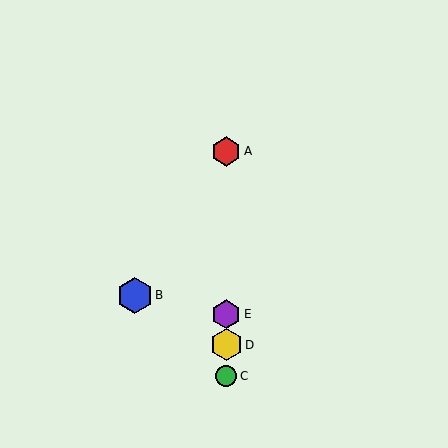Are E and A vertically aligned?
Yes, both are at x≈226.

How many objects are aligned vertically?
4 objects (A, C, D, E) are aligned vertically.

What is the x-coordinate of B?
Object B is at x≈135.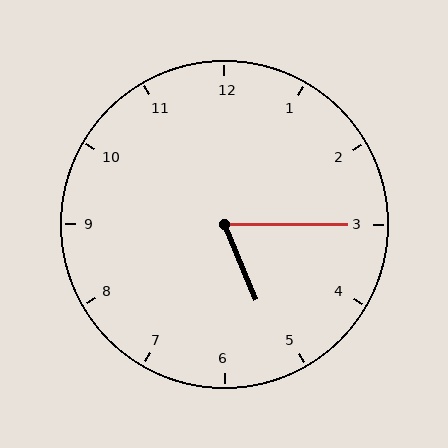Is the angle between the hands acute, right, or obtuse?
It is acute.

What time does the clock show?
5:15.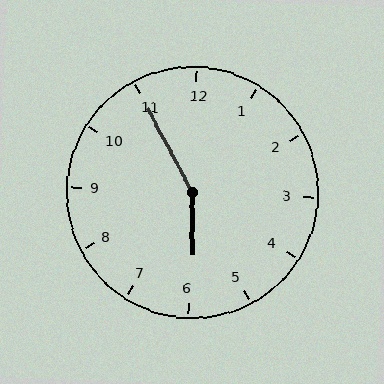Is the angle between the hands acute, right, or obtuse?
It is obtuse.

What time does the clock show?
5:55.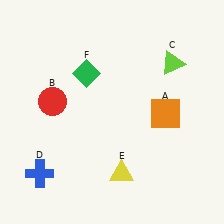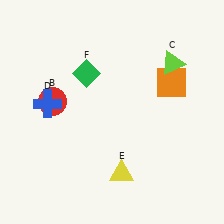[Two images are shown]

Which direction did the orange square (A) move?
The orange square (A) moved up.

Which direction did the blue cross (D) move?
The blue cross (D) moved up.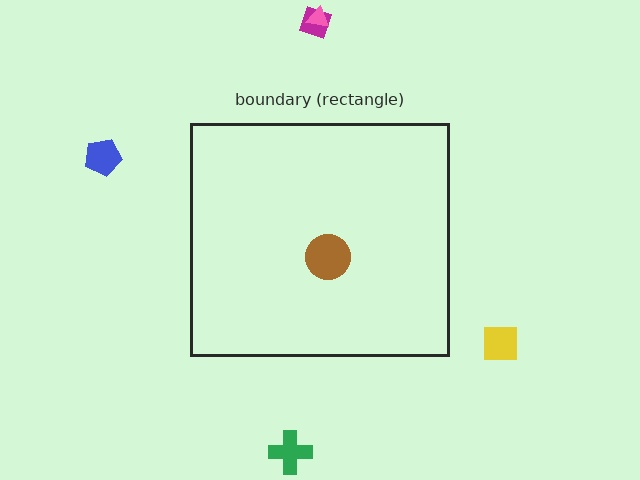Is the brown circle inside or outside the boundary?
Inside.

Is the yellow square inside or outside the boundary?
Outside.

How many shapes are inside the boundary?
1 inside, 5 outside.